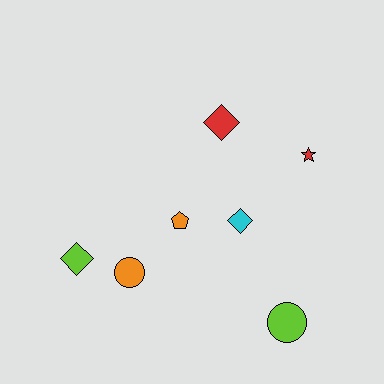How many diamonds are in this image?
There are 3 diamonds.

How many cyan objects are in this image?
There is 1 cyan object.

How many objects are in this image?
There are 7 objects.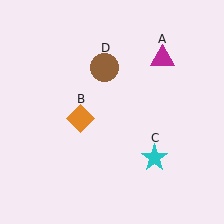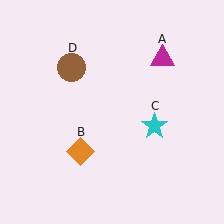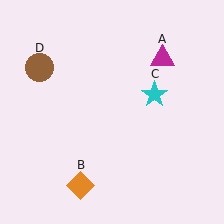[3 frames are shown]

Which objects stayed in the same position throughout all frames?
Magenta triangle (object A) remained stationary.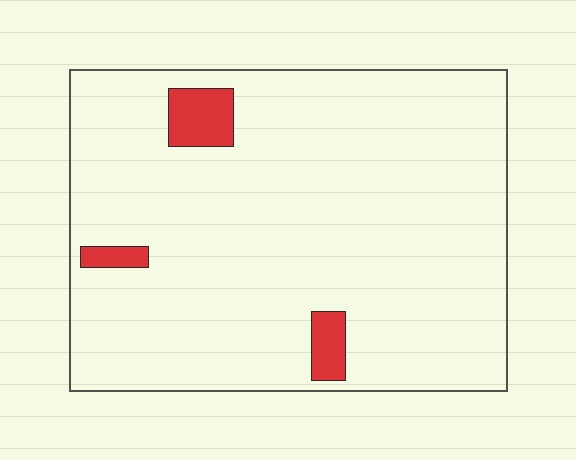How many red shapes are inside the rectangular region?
3.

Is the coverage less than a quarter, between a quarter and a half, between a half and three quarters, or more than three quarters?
Less than a quarter.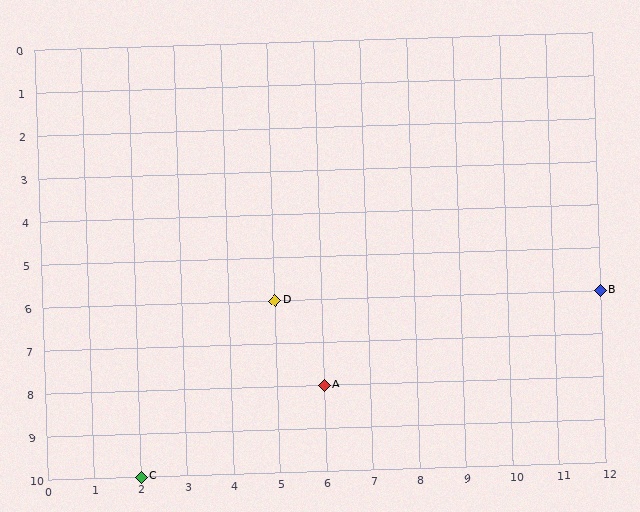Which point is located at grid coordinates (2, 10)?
Point C is at (2, 10).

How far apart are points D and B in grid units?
Points D and B are 7 columns apart.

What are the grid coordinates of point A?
Point A is at grid coordinates (6, 8).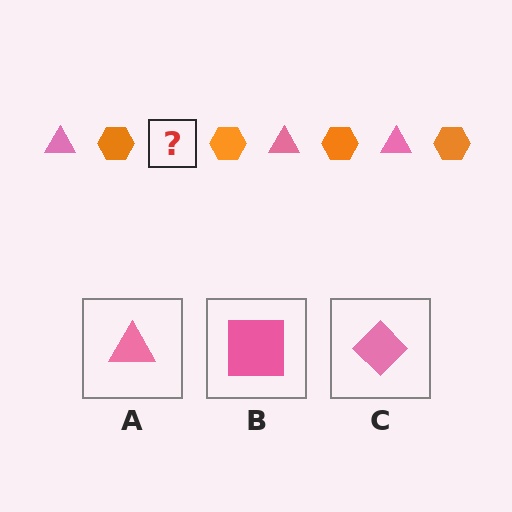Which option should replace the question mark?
Option A.